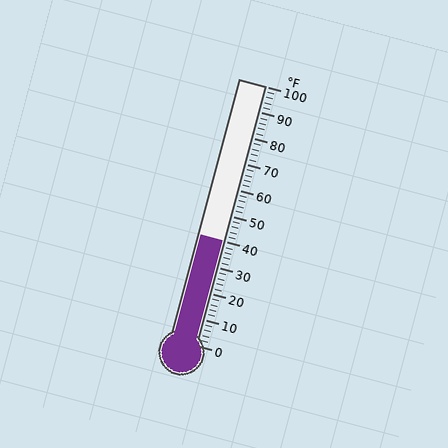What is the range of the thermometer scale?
The thermometer scale ranges from 0°F to 100°F.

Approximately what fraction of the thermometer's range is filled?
The thermometer is filled to approximately 40% of its range.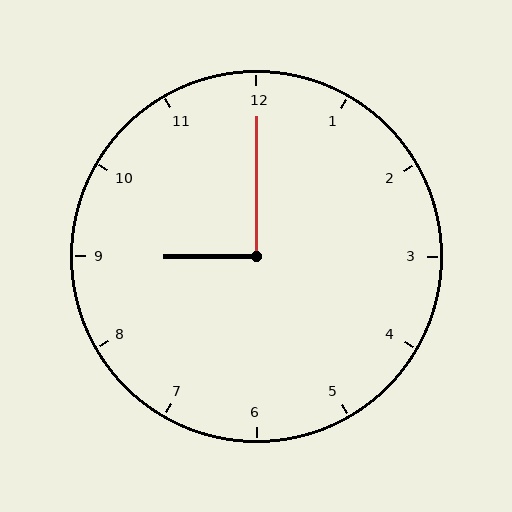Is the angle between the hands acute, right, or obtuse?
It is right.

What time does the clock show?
9:00.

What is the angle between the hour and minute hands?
Approximately 90 degrees.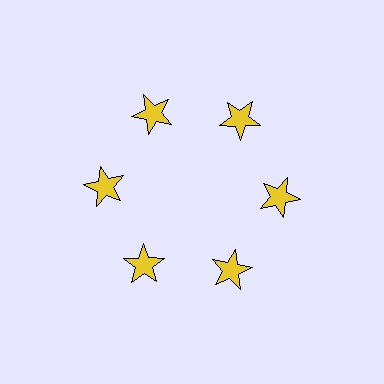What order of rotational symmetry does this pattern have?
This pattern has 6-fold rotational symmetry.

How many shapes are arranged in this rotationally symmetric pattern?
There are 6 shapes, arranged in 6 groups of 1.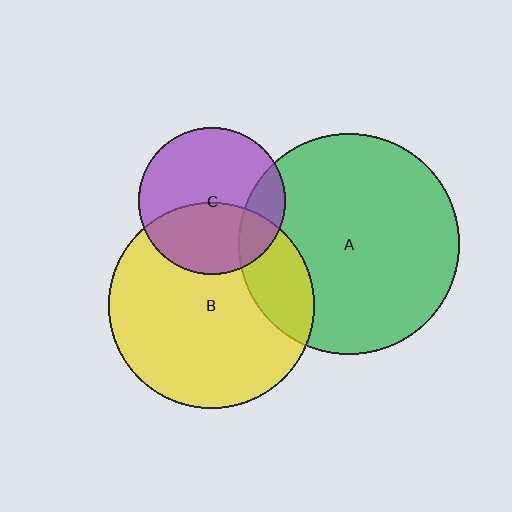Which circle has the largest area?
Circle A (green).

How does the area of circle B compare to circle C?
Approximately 2.0 times.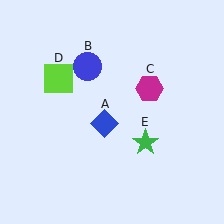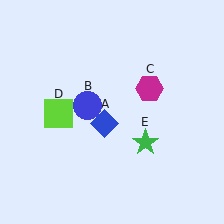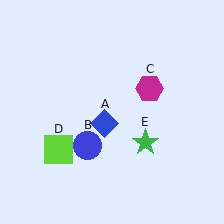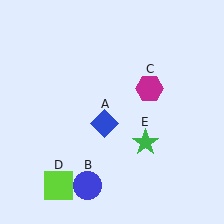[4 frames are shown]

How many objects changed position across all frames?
2 objects changed position: blue circle (object B), lime square (object D).